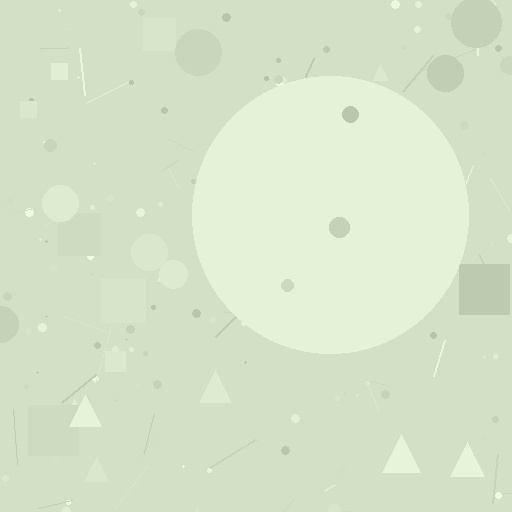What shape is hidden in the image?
A circle is hidden in the image.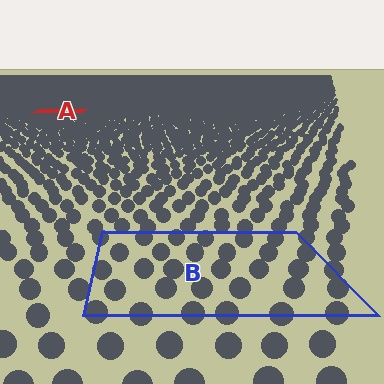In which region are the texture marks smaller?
The texture marks are smaller in region A, because it is farther away.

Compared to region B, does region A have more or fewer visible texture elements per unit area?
Region A has more texture elements per unit area — they are packed more densely because it is farther away.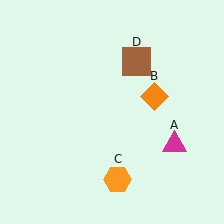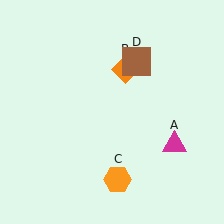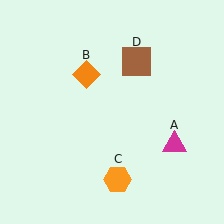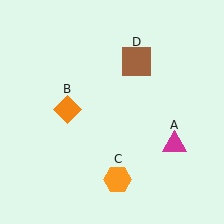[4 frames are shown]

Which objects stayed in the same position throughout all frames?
Magenta triangle (object A) and orange hexagon (object C) and brown square (object D) remained stationary.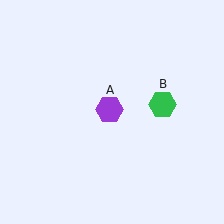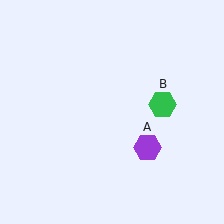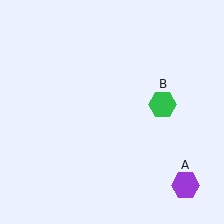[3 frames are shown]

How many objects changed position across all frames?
1 object changed position: purple hexagon (object A).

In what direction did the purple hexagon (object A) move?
The purple hexagon (object A) moved down and to the right.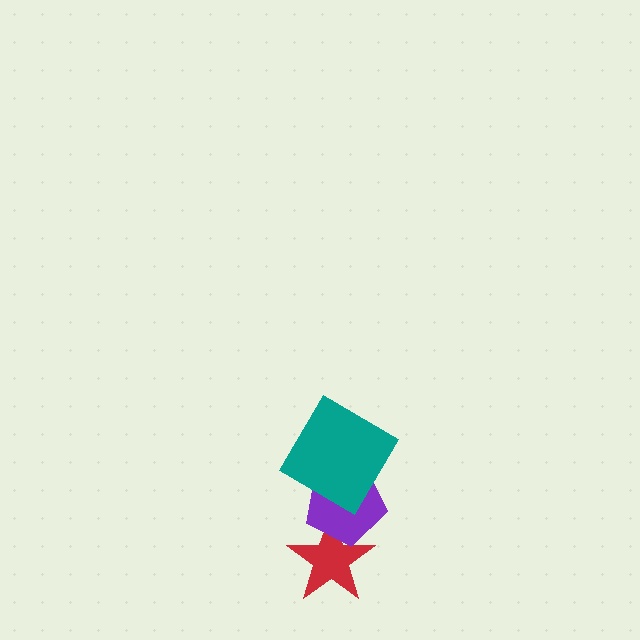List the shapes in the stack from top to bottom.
From top to bottom: the teal diamond, the purple pentagon, the red star.